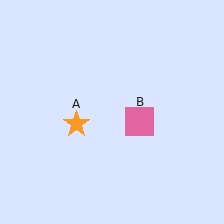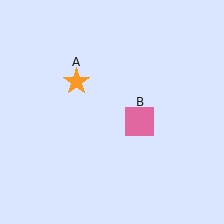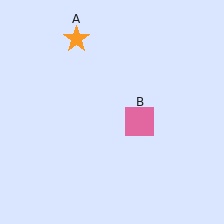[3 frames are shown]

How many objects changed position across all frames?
1 object changed position: orange star (object A).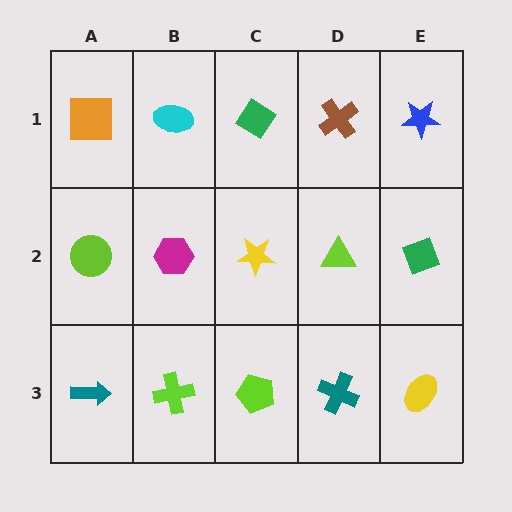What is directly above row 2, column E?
A blue star.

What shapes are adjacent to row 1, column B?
A magenta hexagon (row 2, column B), an orange square (row 1, column A), a green diamond (row 1, column C).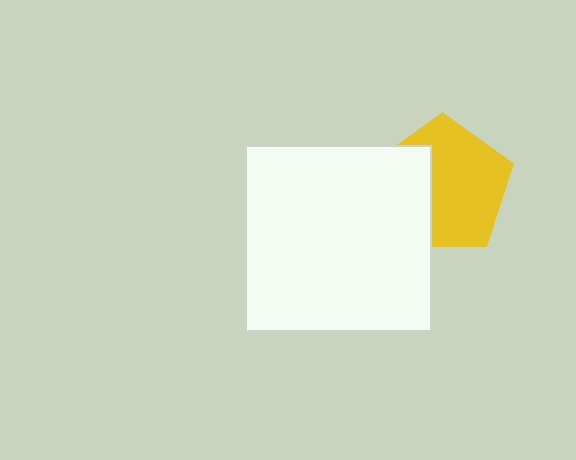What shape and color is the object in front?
The object in front is a white square.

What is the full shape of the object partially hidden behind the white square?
The partially hidden object is a yellow pentagon.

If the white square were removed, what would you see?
You would see the complete yellow pentagon.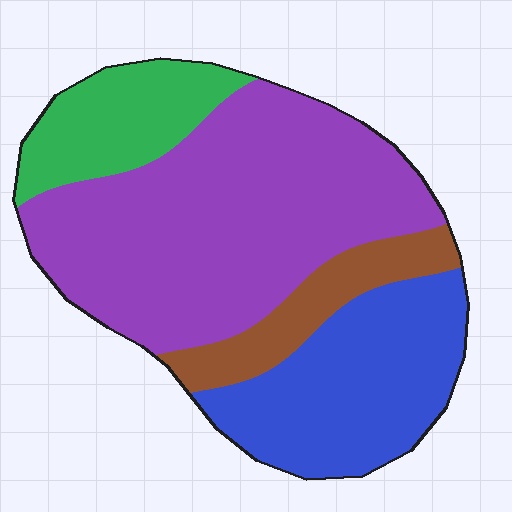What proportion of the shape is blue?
Blue takes up between a sixth and a third of the shape.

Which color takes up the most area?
Purple, at roughly 50%.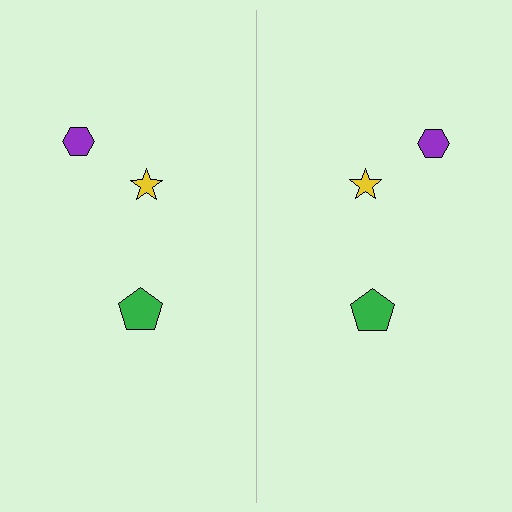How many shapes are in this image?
There are 6 shapes in this image.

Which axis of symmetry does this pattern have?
The pattern has a vertical axis of symmetry running through the center of the image.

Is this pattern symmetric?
Yes, this pattern has bilateral (reflection) symmetry.